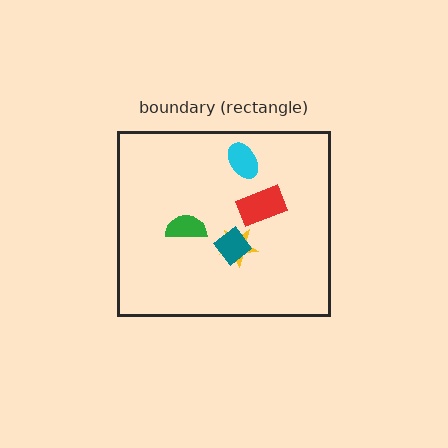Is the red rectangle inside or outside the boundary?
Inside.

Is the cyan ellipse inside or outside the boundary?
Inside.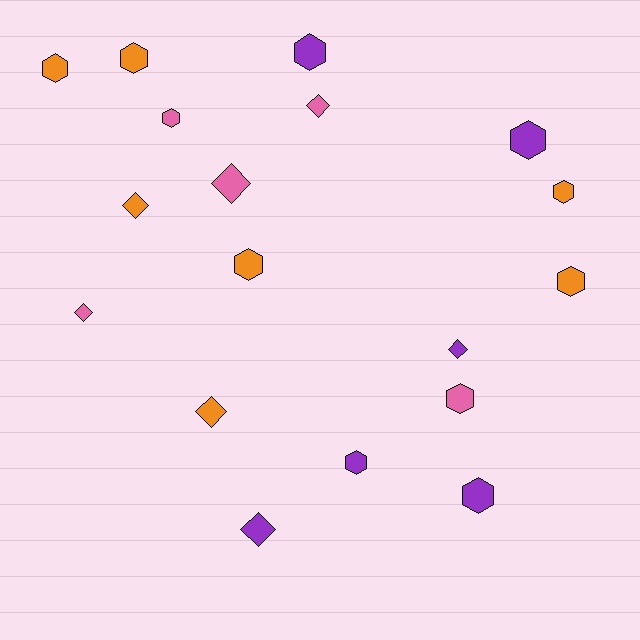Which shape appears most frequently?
Hexagon, with 11 objects.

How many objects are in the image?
There are 18 objects.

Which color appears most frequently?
Orange, with 7 objects.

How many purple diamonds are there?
There are 2 purple diamonds.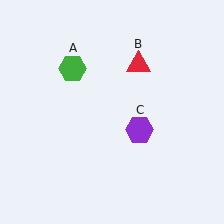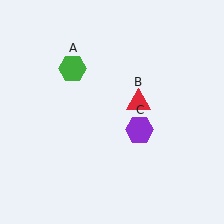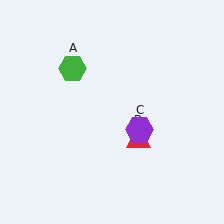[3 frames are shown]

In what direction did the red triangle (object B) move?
The red triangle (object B) moved down.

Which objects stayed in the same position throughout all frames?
Green hexagon (object A) and purple hexagon (object C) remained stationary.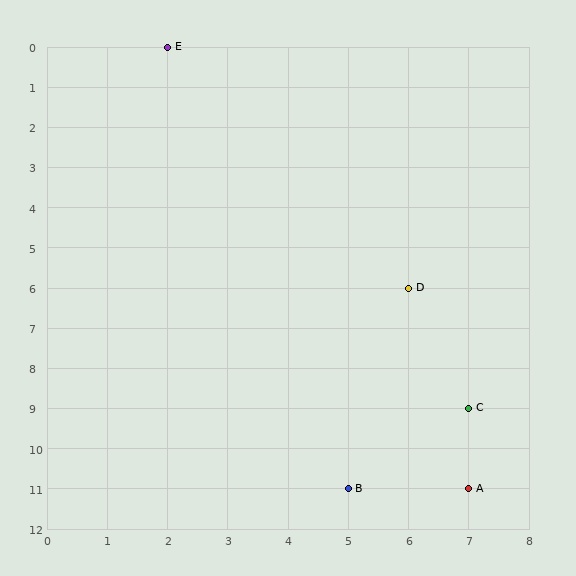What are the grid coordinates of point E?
Point E is at grid coordinates (2, 0).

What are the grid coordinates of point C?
Point C is at grid coordinates (7, 9).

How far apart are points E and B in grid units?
Points E and B are 3 columns and 11 rows apart (about 11.4 grid units diagonally).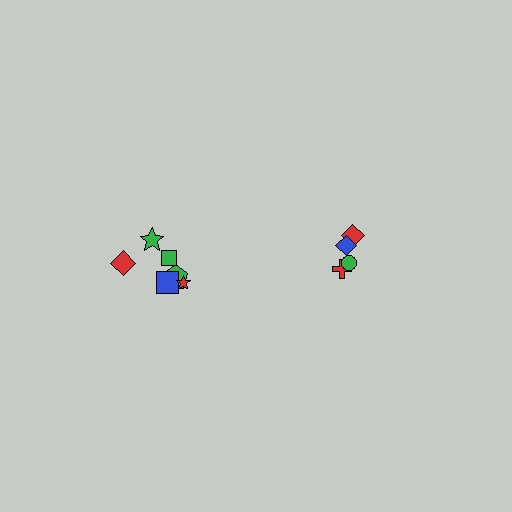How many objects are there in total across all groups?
There are 10 objects.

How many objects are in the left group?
There are 6 objects.